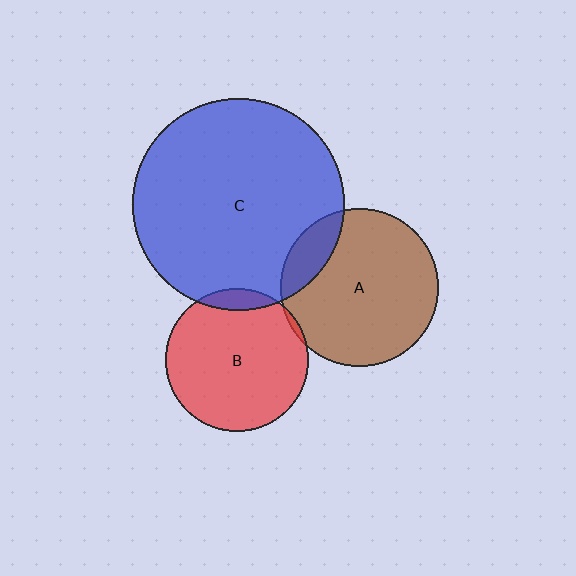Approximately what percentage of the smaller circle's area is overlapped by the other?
Approximately 10%.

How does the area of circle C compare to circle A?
Approximately 1.8 times.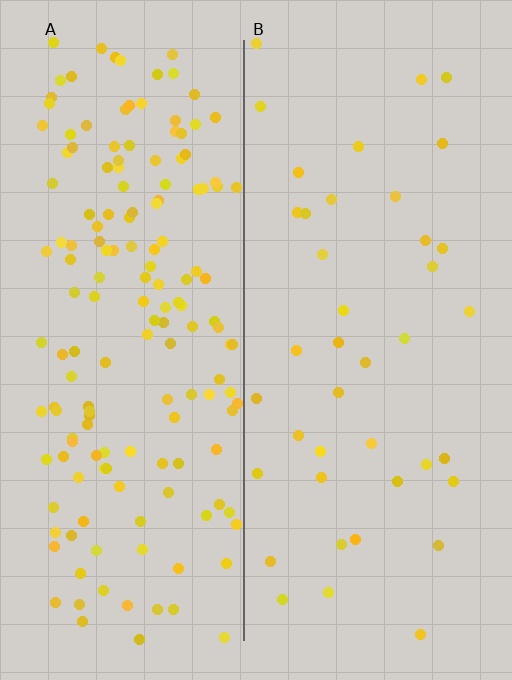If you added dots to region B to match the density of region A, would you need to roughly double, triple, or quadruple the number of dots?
Approximately quadruple.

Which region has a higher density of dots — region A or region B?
A (the left).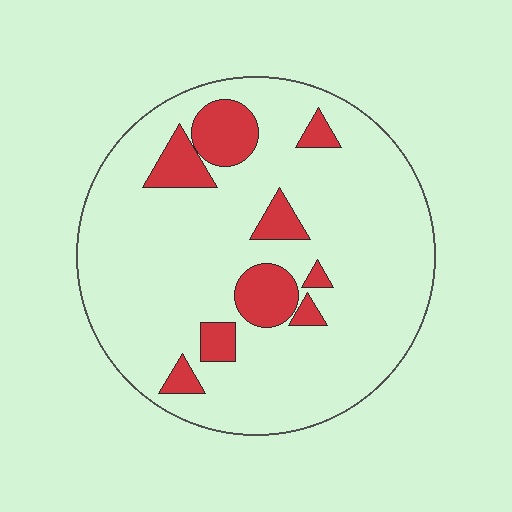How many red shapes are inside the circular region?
9.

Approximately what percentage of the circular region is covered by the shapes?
Approximately 15%.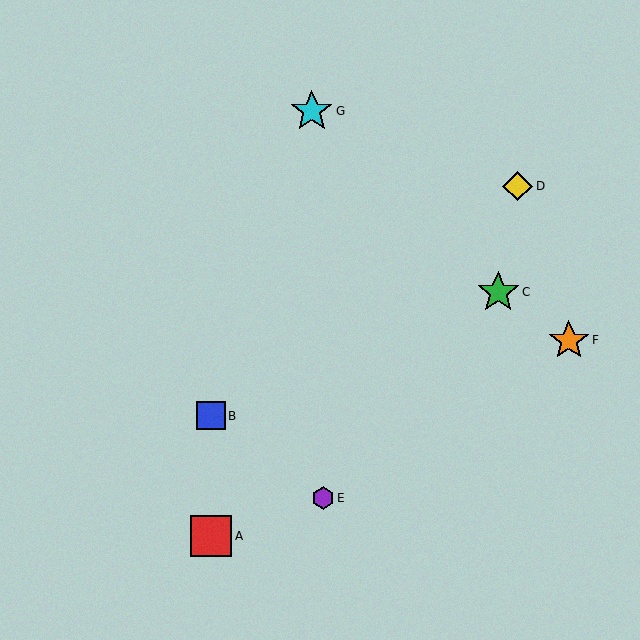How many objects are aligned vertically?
2 objects (A, B) are aligned vertically.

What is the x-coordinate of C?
Object C is at x≈498.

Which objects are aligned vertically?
Objects A, B are aligned vertically.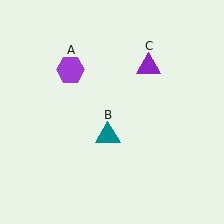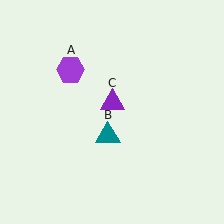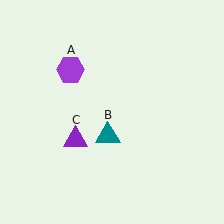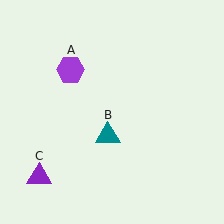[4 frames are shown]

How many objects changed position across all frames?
1 object changed position: purple triangle (object C).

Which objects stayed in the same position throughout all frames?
Purple hexagon (object A) and teal triangle (object B) remained stationary.